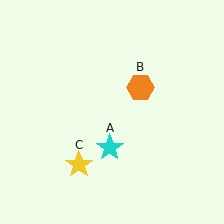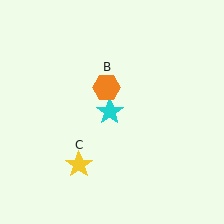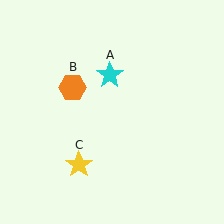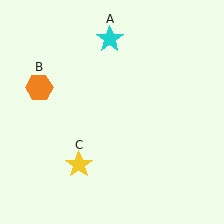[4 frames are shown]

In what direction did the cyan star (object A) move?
The cyan star (object A) moved up.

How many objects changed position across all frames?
2 objects changed position: cyan star (object A), orange hexagon (object B).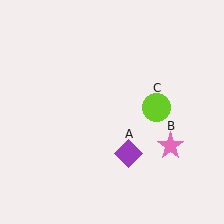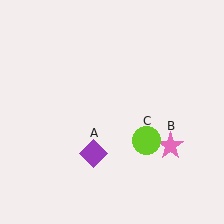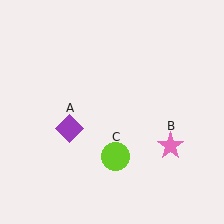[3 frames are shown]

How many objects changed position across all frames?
2 objects changed position: purple diamond (object A), lime circle (object C).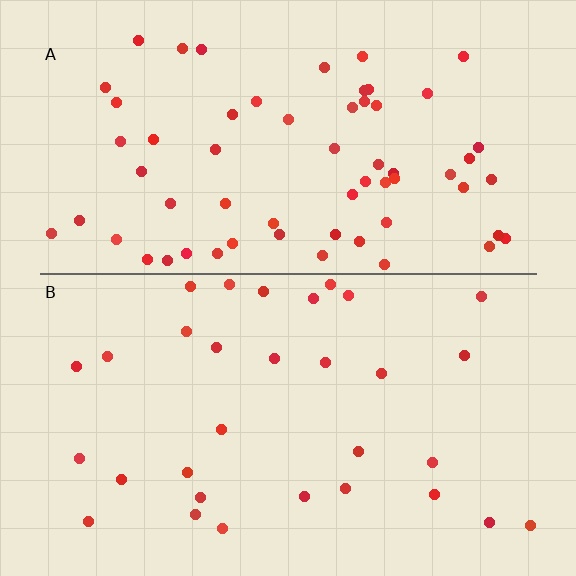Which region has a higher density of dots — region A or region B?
A (the top).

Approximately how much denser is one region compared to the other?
Approximately 2.0× — region A over region B.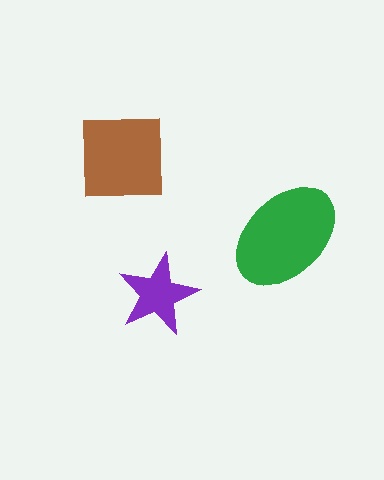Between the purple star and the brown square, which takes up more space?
The brown square.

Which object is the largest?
The green ellipse.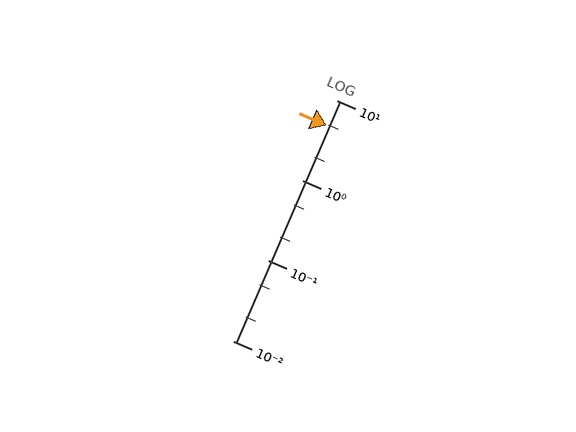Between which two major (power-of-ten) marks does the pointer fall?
The pointer is between 1 and 10.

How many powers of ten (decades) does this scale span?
The scale spans 3 decades, from 0.01 to 10.